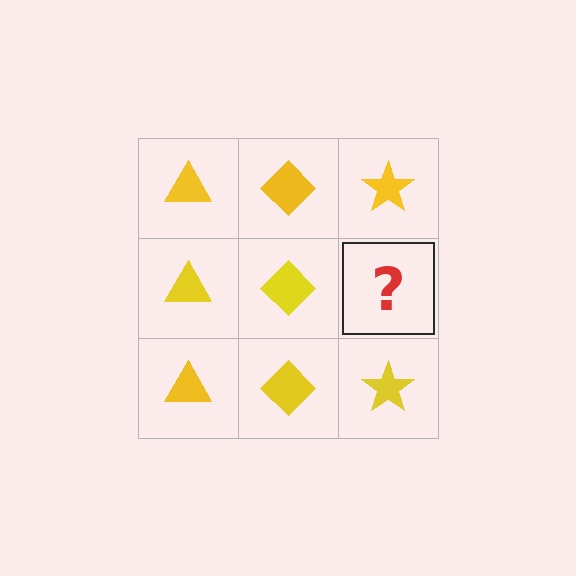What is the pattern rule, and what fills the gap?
The rule is that each column has a consistent shape. The gap should be filled with a yellow star.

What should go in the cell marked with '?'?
The missing cell should contain a yellow star.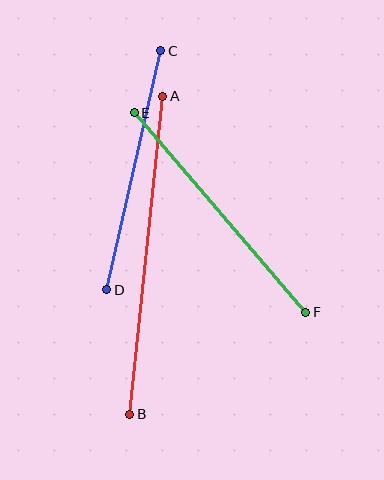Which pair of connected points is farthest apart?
Points A and B are farthest apart.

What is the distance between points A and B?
The distance is approximately 320 pixels.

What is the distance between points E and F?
The distance is approximately 263 pixels.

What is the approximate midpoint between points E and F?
The midpoint is at approximately (220, 213) pixels.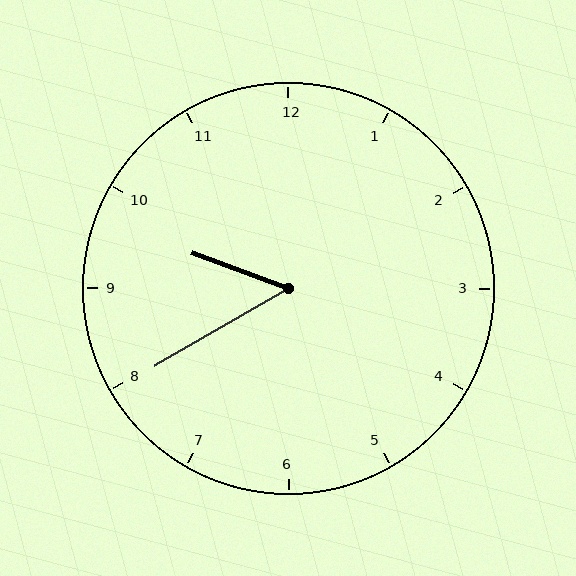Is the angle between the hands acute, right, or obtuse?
It is acute.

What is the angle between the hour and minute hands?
Approximately 50 degrees.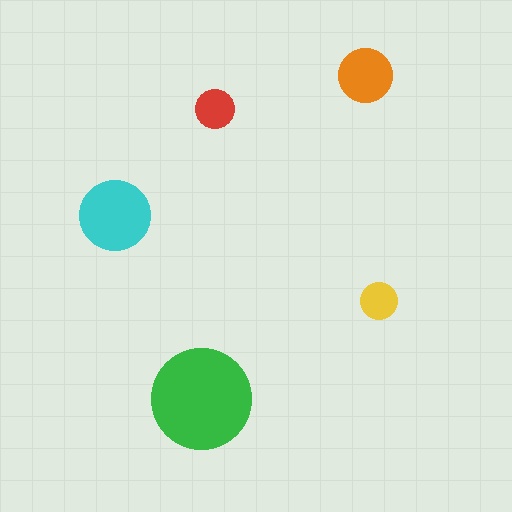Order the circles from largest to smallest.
the green one, the cyan one, the orange one, the red one, the yellow one.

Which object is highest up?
The orange circle is topmost.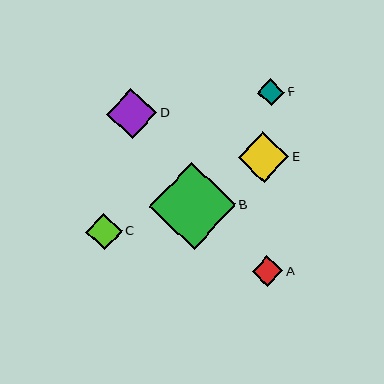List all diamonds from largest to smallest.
From largest to smallest: B, E, D, C, A, F.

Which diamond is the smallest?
Diamond F is the smallest with a size of approximately 27 pixels.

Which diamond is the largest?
Diamond B is the largest with a size of approximately 87 pixels.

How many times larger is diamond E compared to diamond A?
Diamond E is approximately 1.7 times the size of diamond A.